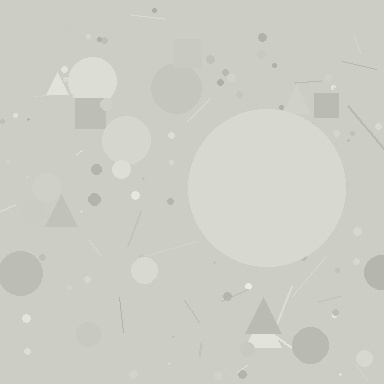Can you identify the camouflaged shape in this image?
The camouflaged shape is a circle.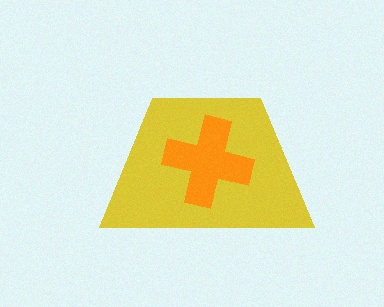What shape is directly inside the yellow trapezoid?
The orange cross.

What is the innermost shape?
The orange cross.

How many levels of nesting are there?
2.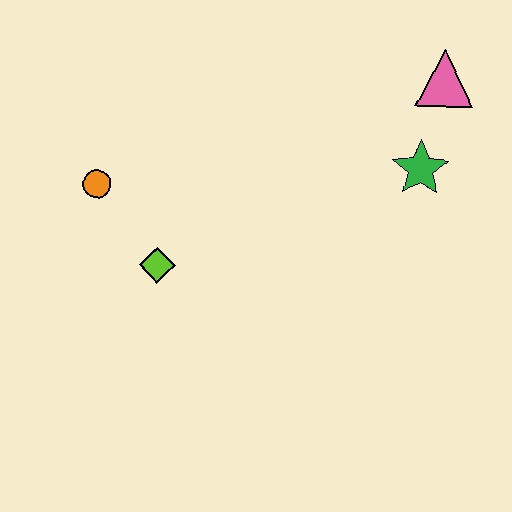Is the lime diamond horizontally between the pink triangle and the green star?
No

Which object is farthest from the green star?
The orange circle is farthest from the green star.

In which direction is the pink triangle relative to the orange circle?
The pink triangle is to the right of the orange circle.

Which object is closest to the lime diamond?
The orange circle is closest to the lime diamond.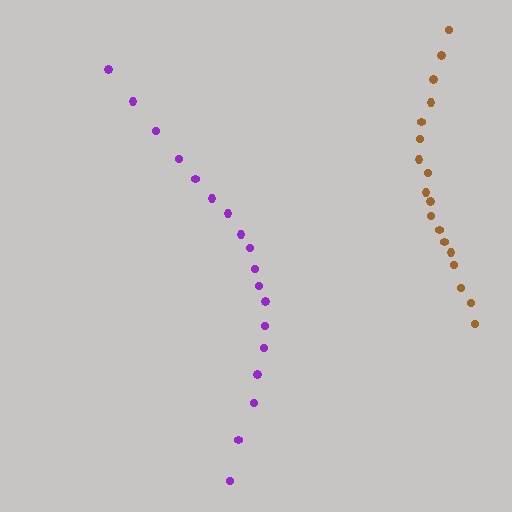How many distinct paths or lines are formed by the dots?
There are 2 distinct paths.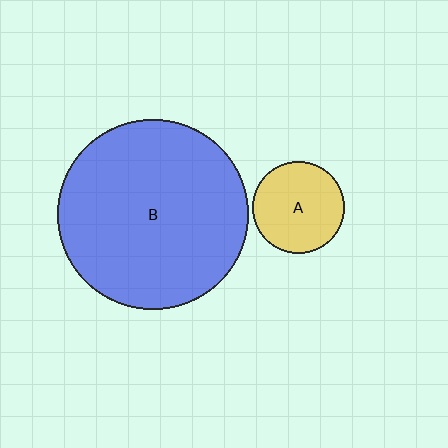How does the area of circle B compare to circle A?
Approximately 4.3 times.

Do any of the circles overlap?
No, none of the circles overlap.